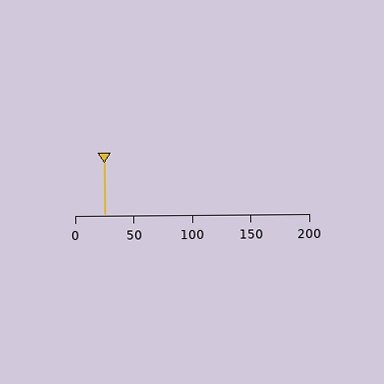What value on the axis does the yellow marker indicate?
The marker indicates approximately 25.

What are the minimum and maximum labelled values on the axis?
The axis runs from 0 to 200.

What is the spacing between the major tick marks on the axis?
The major ticks are spaced 50 apart.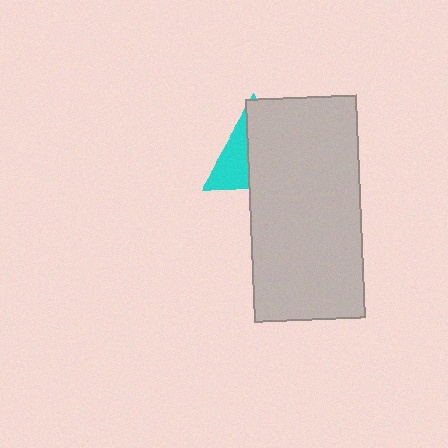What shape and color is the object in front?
The object in front is a light gray rectangle.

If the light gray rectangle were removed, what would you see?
You would see the complete cyan triangle.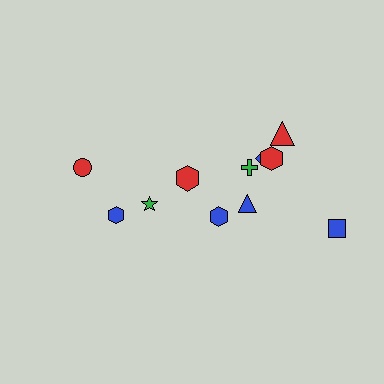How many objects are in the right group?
There are 7 objects.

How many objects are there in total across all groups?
There are 11 objects.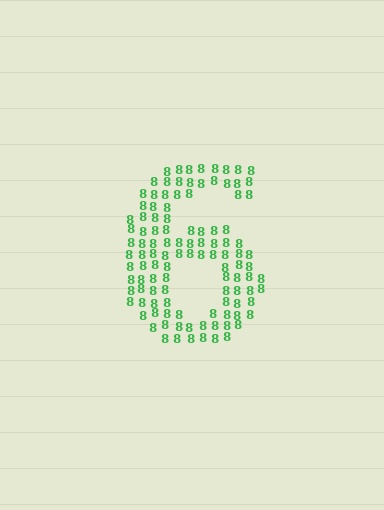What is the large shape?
The large shape is the digit 6.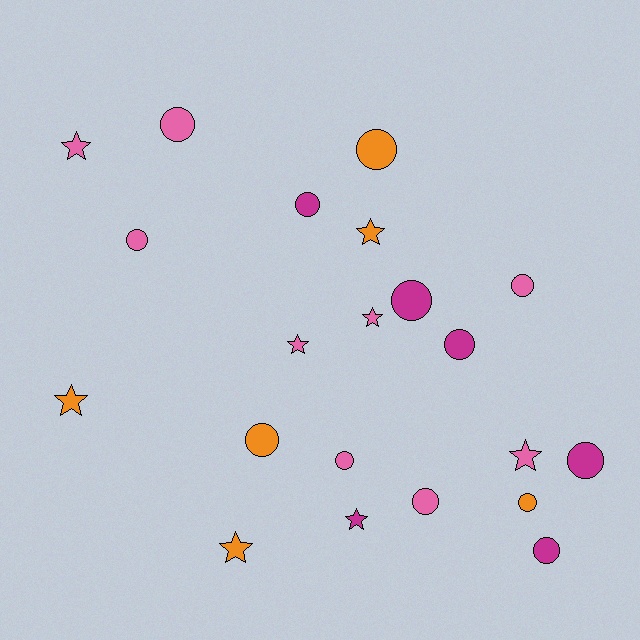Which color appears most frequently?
Pink, with 9 objects.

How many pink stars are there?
There are 4 pink stars.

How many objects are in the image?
There are 21 objects.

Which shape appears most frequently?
Circle, with 13 objects.